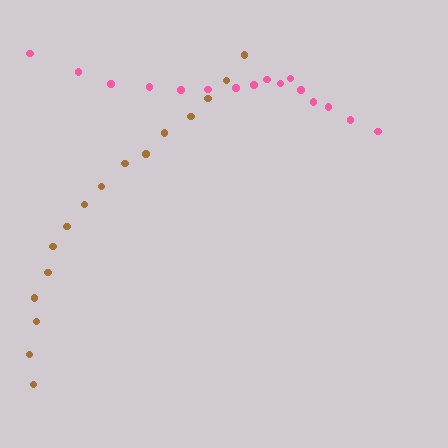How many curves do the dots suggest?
There are 2 distinct paths.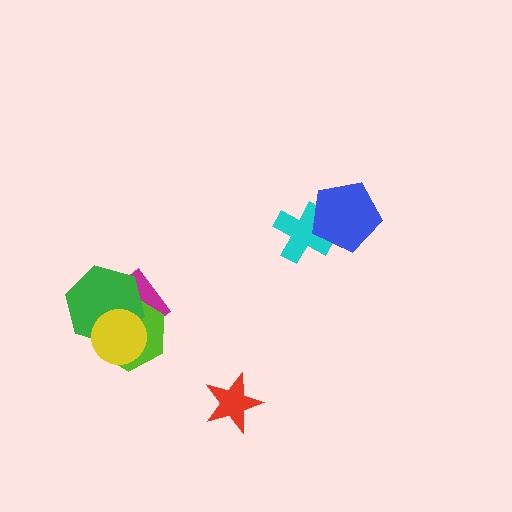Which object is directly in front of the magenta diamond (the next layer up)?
The lime hexagon is directly in front of the magenta diamond.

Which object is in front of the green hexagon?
The yellow circle is in front of the green hexagon.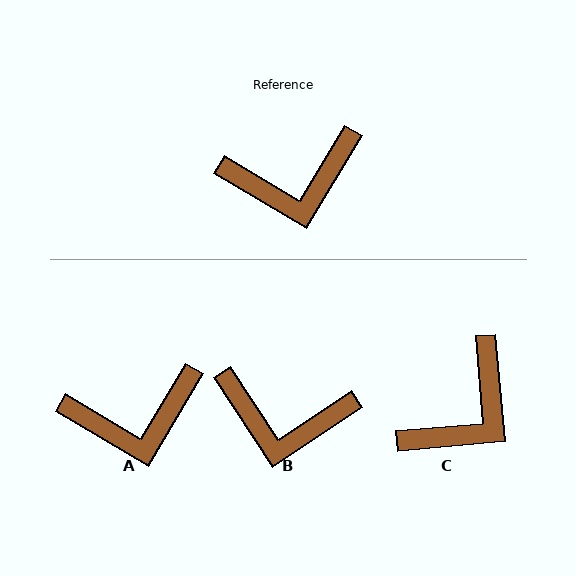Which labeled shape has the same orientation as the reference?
A.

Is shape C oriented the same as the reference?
No, it is off by about 36 degrees.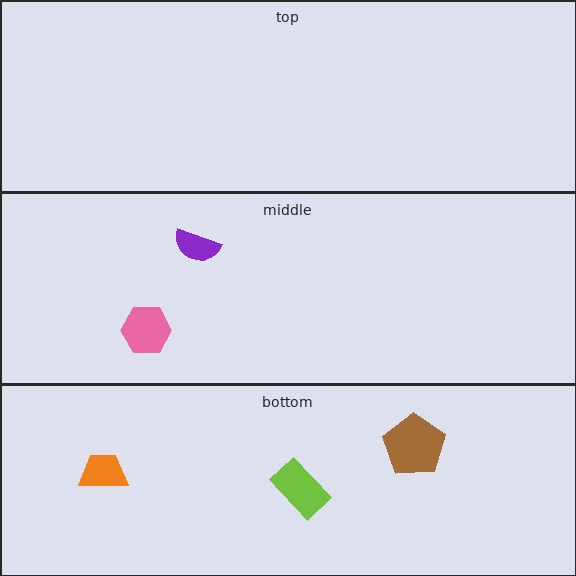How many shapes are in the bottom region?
3.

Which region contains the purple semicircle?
The middle region.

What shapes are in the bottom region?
The orange trapezoid, the lime rectangle, the brown pentagon.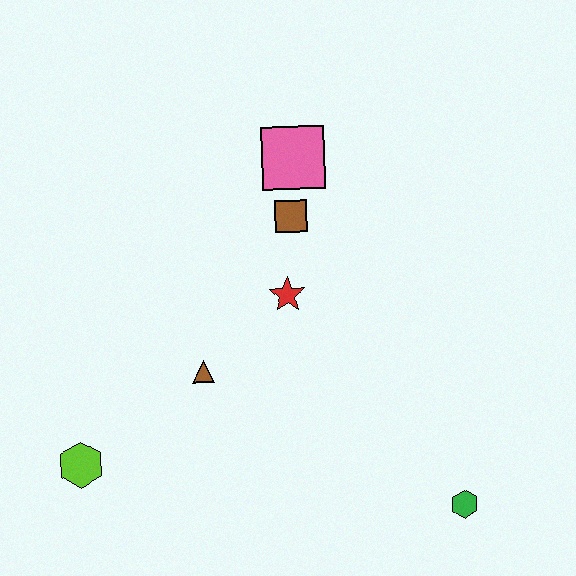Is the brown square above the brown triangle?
Yes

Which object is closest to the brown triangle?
The red star is closest to the brown triangle.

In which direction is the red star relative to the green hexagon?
The red star is above the green hexagon.